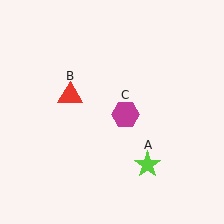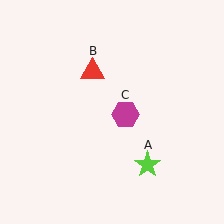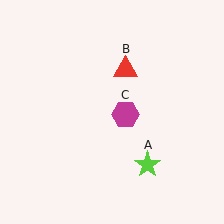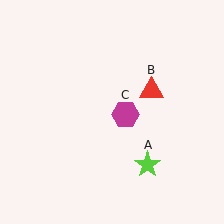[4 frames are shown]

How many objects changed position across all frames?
1 object changed position: red triangle (object B).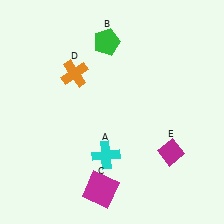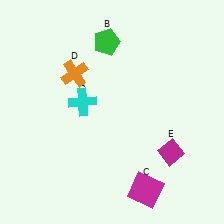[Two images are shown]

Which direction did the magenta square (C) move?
The magenta square (C) moved right.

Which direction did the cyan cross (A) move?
The cyan cross (A) moved up.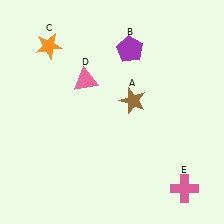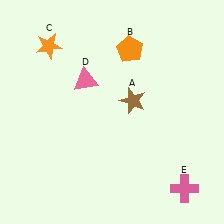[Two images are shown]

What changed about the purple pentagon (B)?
In Image 1, B is purple. In Image 2, it changed to orange.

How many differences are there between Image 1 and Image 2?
There is 1 difference between the two images.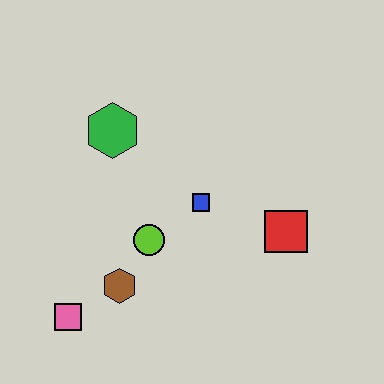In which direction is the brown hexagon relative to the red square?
The brown hexagon is to the left of the red square.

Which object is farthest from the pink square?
The red square is farthest from the pink square.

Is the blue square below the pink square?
No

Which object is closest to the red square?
The blue square is closest to the red square.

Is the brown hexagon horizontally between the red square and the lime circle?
No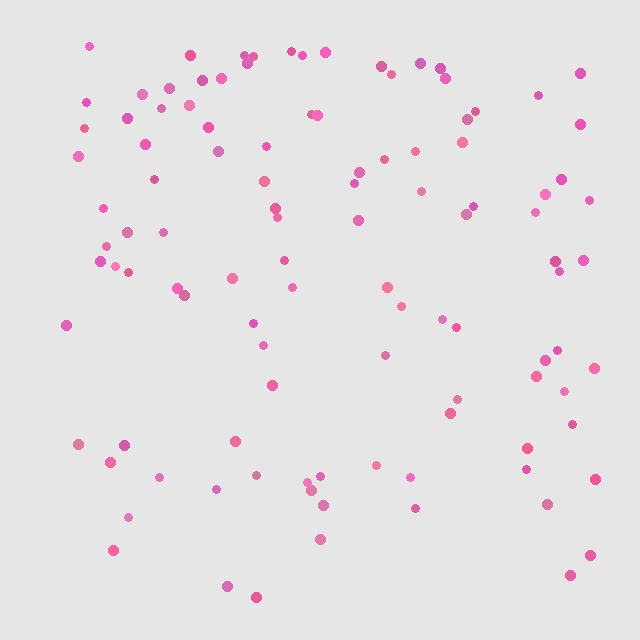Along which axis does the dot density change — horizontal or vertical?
Vertical.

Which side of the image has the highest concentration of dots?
The top.